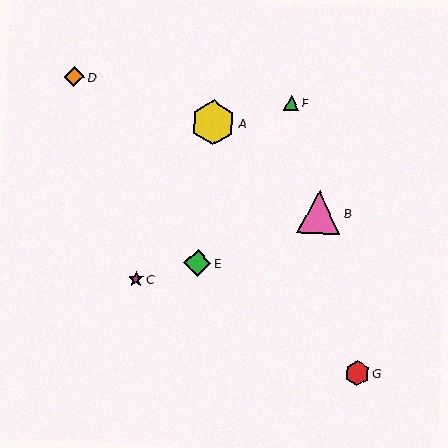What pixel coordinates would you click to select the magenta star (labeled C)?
Click at (136, 279) to select the magenta star C.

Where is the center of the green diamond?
The center of the green diamond is at (197, 263).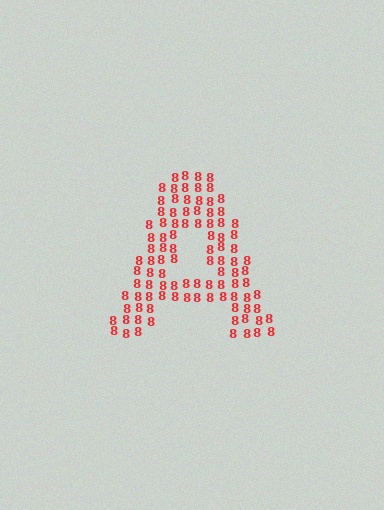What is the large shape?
The large shape is the letter A.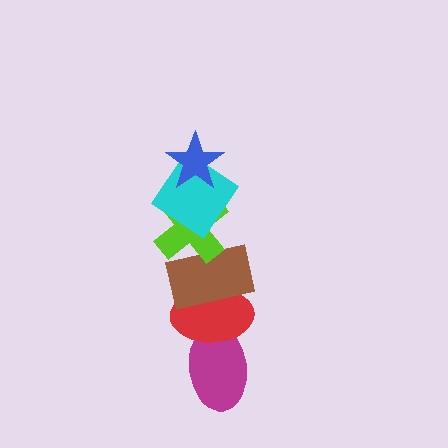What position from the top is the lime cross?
The lime cross is 3rd from the top.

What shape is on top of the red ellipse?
The brown rectangle is on top of the red ellipse.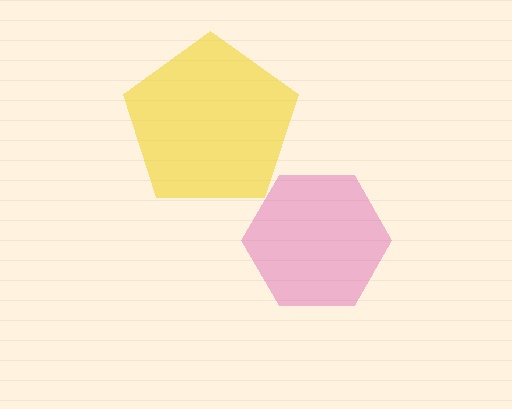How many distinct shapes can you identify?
There are 2 distinct shapes: a yellow pentagon, a pink hexagon.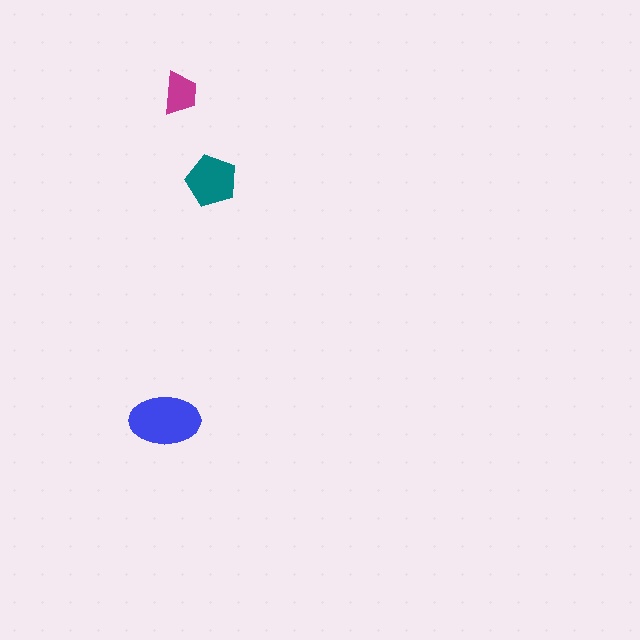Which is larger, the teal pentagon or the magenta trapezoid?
The teal pentagon.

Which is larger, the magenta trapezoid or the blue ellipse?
The blue ellipse.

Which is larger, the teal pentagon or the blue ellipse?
The blue ellipse.